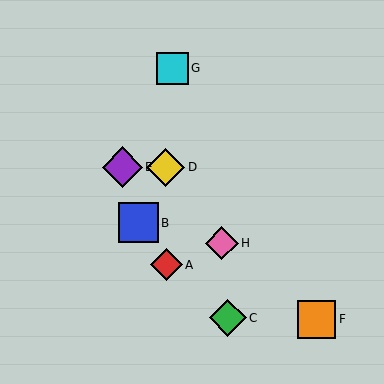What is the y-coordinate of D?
Object D is at y≈167.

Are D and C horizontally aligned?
No, D is at y≈167 and C is at y≈318.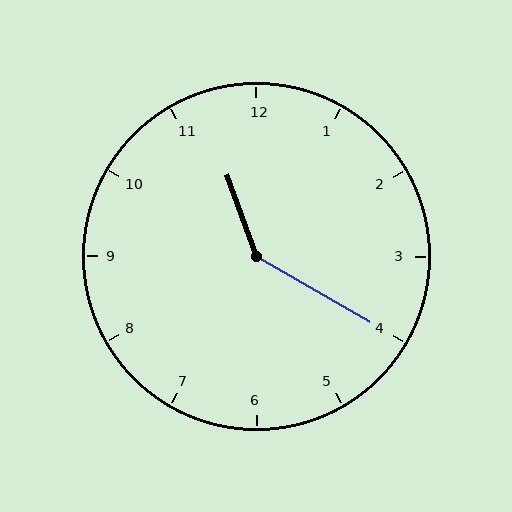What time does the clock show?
11:20.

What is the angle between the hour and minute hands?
Approximately 140 degrees.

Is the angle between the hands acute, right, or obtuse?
It is obtuse.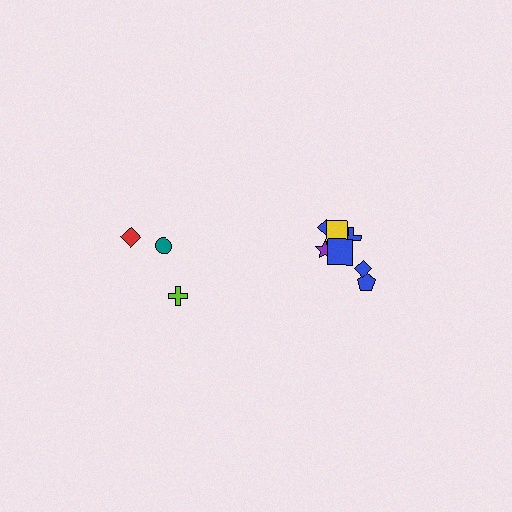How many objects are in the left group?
There are 3 objects.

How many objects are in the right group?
There are 7 objects.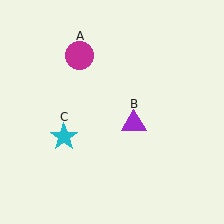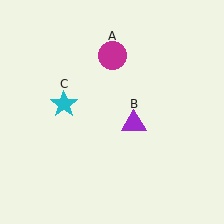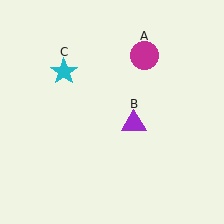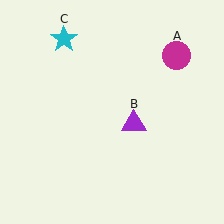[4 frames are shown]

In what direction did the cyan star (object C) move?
The cyan star (object C) moved up.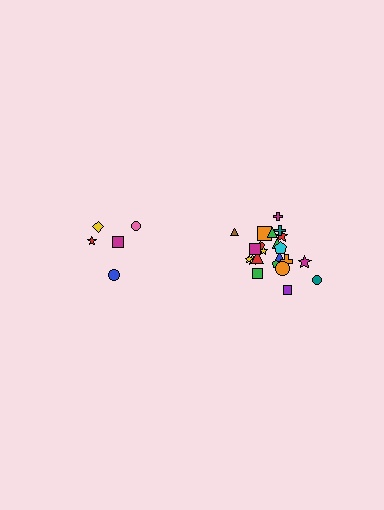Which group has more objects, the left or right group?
The right group.